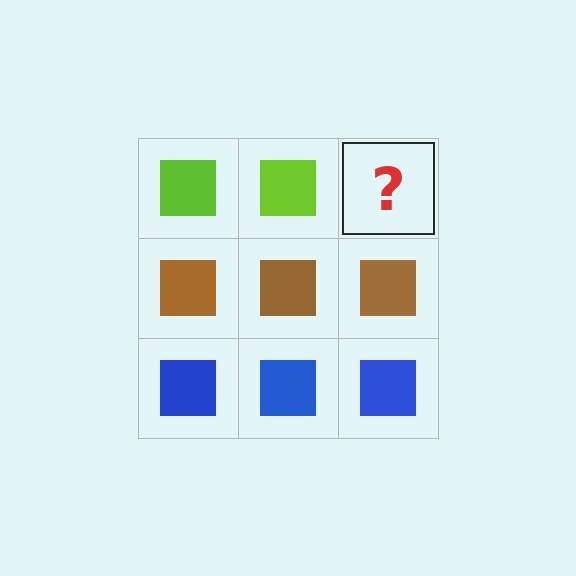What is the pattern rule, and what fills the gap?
The rule is that each row has a consistent color. The gap should be filled with a lime square.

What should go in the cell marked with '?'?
The missing cell should contain a lime square.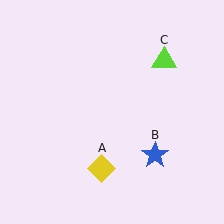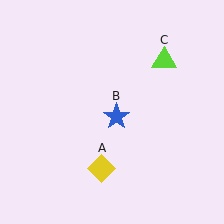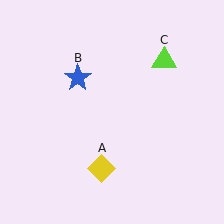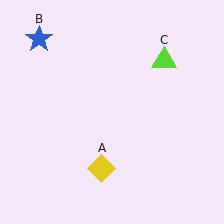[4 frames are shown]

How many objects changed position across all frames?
1 object changed position: blue star (object B).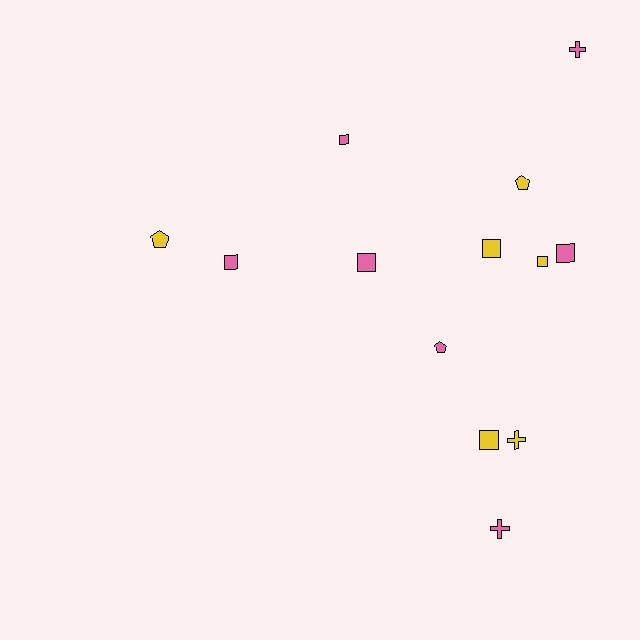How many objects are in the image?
There are 13 objects.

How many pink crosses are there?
There are 2 pink crosses.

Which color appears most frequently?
Pink, with 7 objects.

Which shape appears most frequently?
Square, with 7 objects.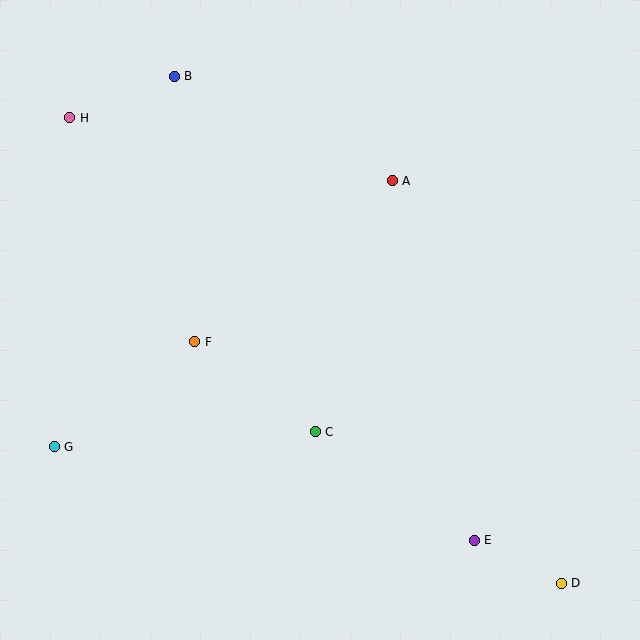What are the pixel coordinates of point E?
Point E is at (474, 540).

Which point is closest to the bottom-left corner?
Point G is closest to the bottom-left corner.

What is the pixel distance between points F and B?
The distance between F and B is 267 pixels.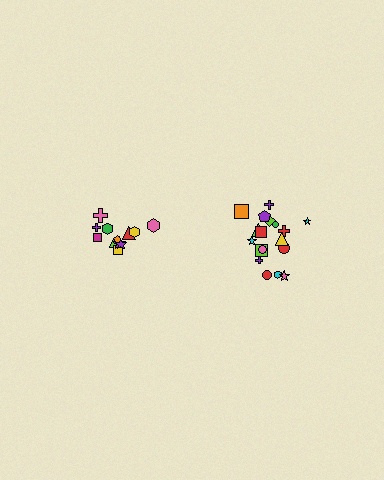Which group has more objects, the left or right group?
The right group.